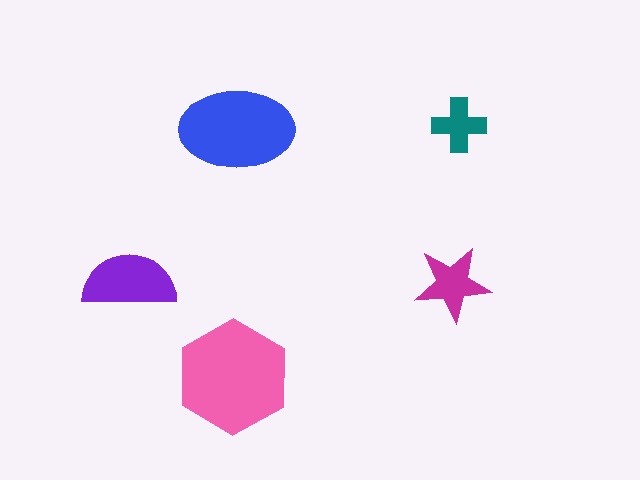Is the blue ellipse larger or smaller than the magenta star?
Larger.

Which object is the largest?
The pink hexagon.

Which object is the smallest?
The teal cross.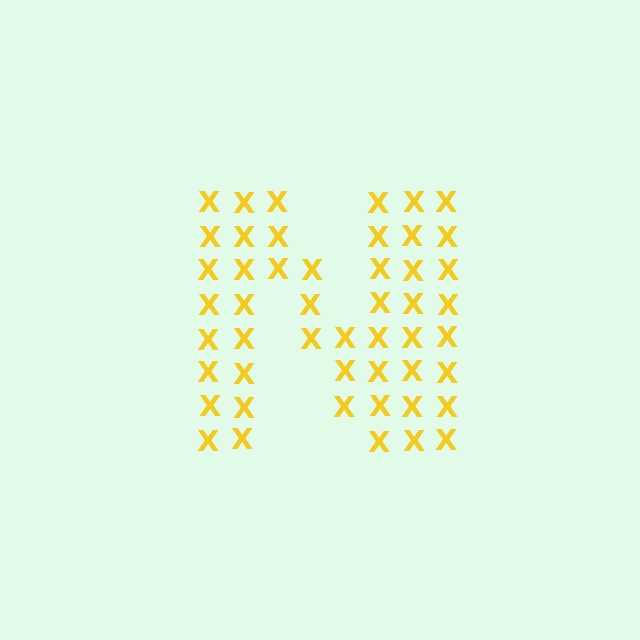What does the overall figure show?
The overall figure shows the letter N.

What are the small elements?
The small elements are letter X's.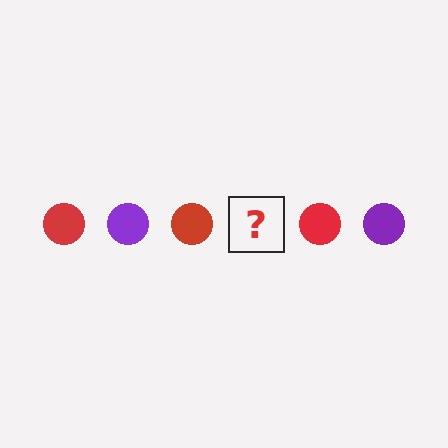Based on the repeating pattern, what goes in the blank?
The blank should be a purple circle.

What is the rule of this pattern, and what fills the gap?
The rule is that the pattern cycles through red, purple circles. The gap should be filled with a purple circle.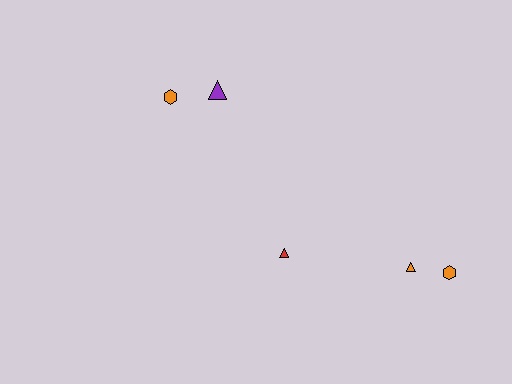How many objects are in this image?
There are 5 objects.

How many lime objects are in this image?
There are no lime objects.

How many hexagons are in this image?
There are 2 hexagons.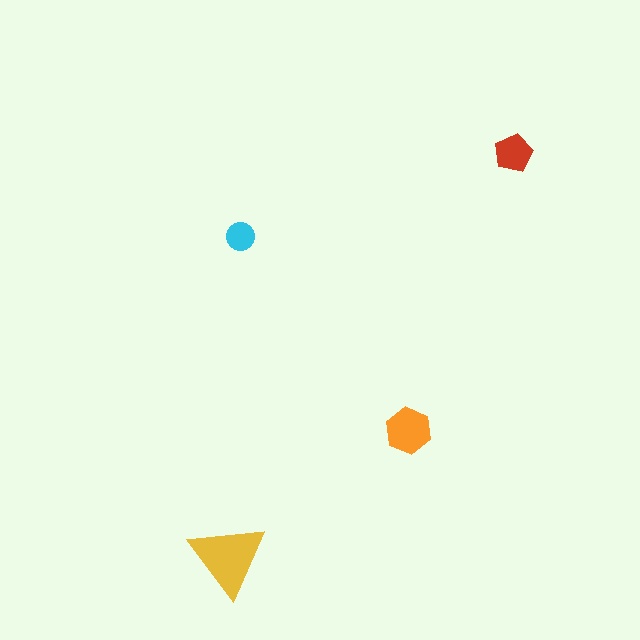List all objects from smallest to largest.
The cyan circle, the red pentagon, the orange hexagon, the yellow triangle.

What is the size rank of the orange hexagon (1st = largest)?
2nd.